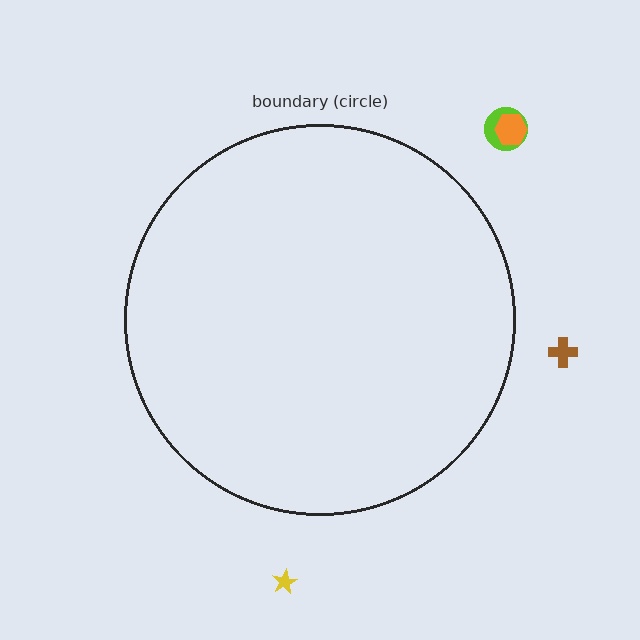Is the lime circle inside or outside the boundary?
Outside.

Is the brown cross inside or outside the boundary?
Outside.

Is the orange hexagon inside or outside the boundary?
Outside.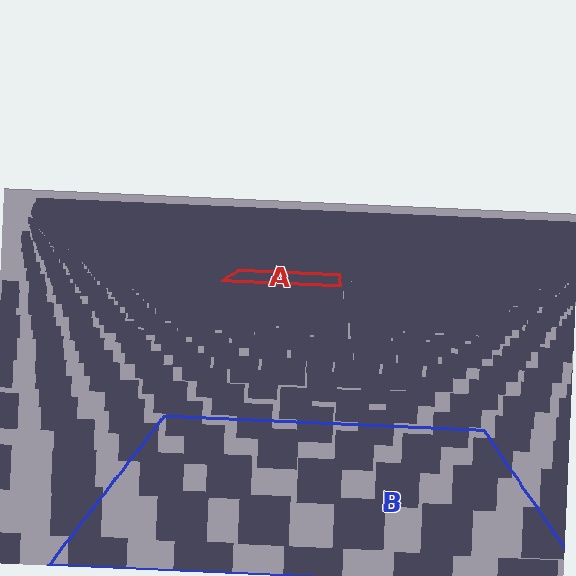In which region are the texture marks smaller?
The texture marks are smaller in region A, because it is farther away.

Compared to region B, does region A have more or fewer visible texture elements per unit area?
Region A has more texture elements per unit area — they are packed more densely because it is farther away.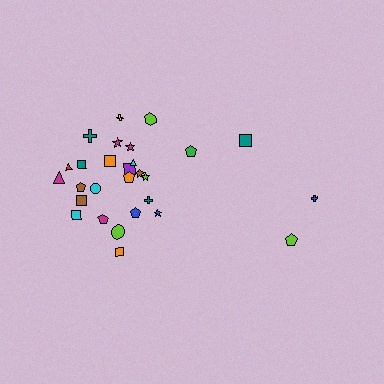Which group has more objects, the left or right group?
The left group.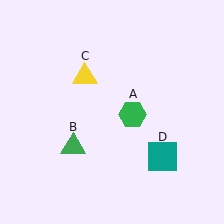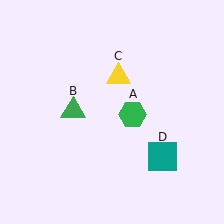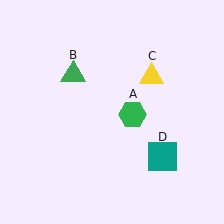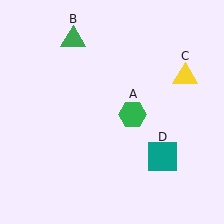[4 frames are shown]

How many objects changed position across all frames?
2 objects changed position: green triangle (object B), yellow triangle (object C).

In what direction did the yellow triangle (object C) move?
The yellow triangle (object C) moved right.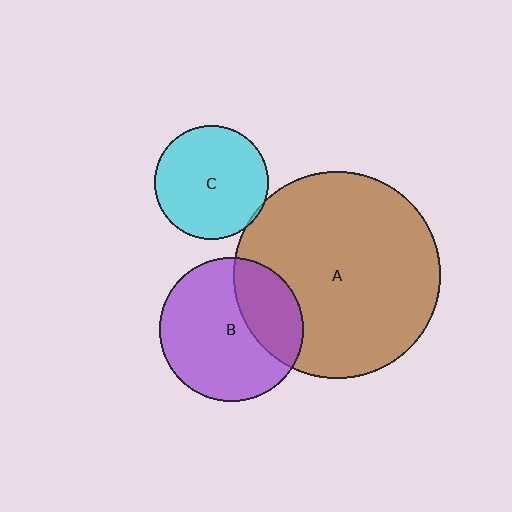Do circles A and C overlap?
Yes.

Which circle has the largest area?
Circle A (brown).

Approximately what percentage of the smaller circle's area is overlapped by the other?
Approximately 5%.